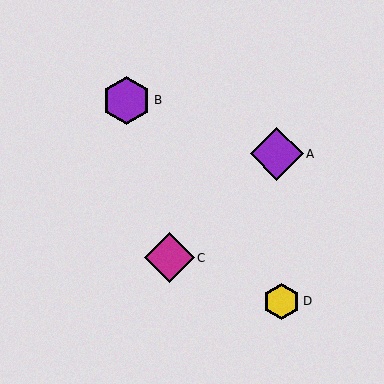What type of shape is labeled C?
Shape C is a magenta diamond.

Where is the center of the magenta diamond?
The center of the magenta diamond is at (170, 258).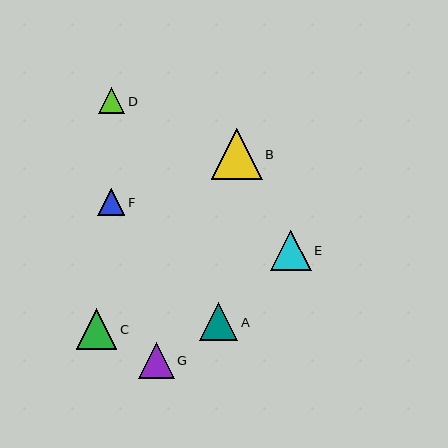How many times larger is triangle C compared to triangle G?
Triangle C is approximately 1.1 times the size of triangle G.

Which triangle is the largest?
Triangle B is the largest with a size of approximately 51 pixels.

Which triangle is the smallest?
Triangle D is the smallest with a size of approximately 26 pixels.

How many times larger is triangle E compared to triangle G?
Triangle E is approximately 1.1 times the size of triangle G.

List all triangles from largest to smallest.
From largest to smallest: B, E, C, A, G, F, D.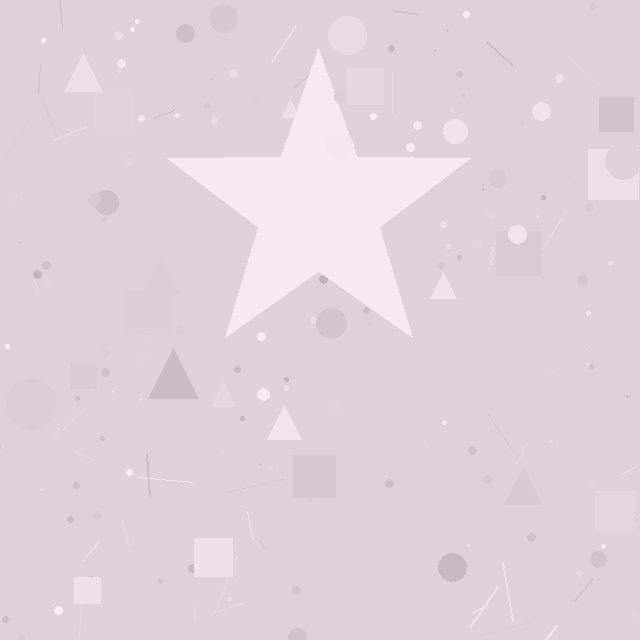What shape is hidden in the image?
A star is hidden in the image.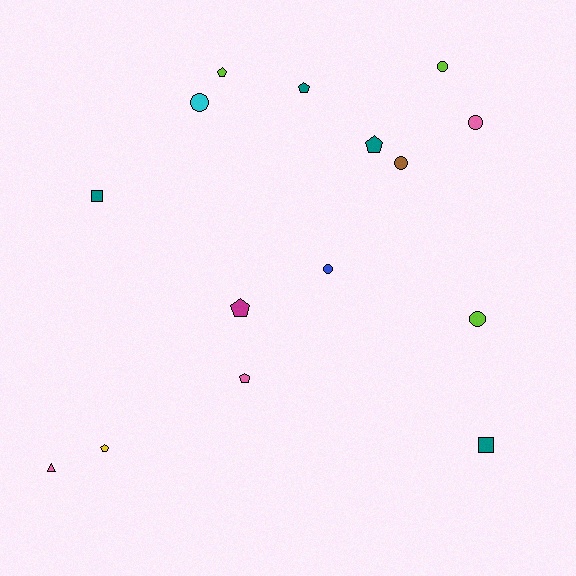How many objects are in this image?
There are 15 objects.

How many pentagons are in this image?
There are 6 pentagons.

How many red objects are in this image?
There are no red objects.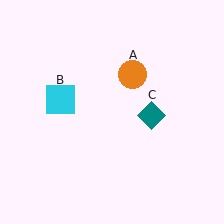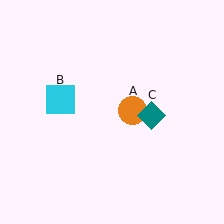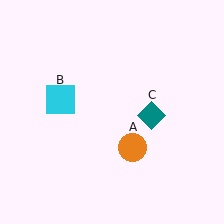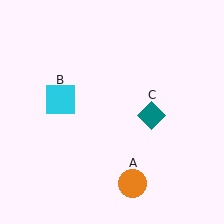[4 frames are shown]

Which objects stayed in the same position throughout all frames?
Cyan square (object B) and teal diamond (object C) remained stationary.